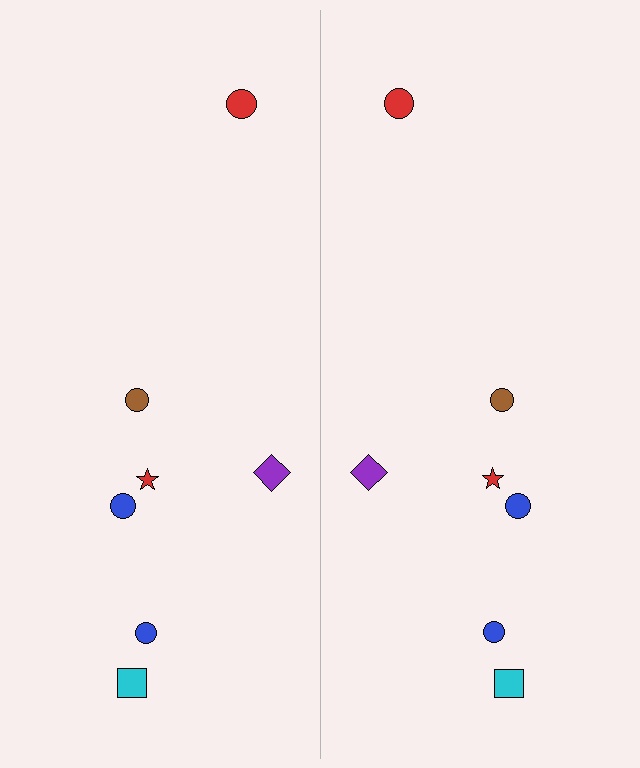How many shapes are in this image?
There are 14 shapes in this image.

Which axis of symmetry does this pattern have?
The pattern has a vertical axis of symmetry running through the center of the image.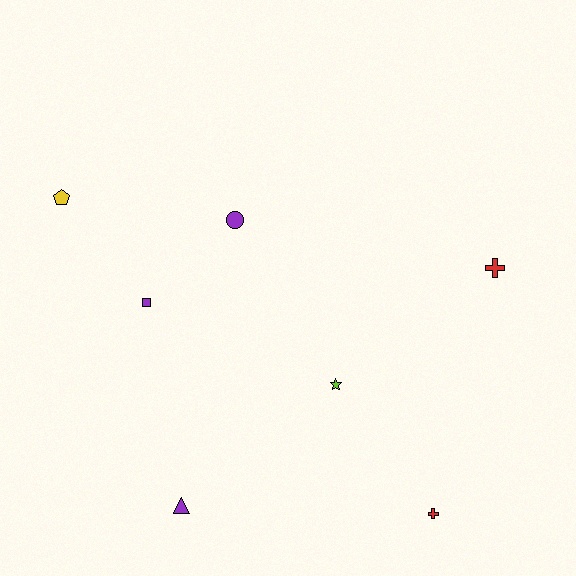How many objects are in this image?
There are 7 objects.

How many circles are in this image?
There is 1 circle.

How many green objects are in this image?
There are no green objects.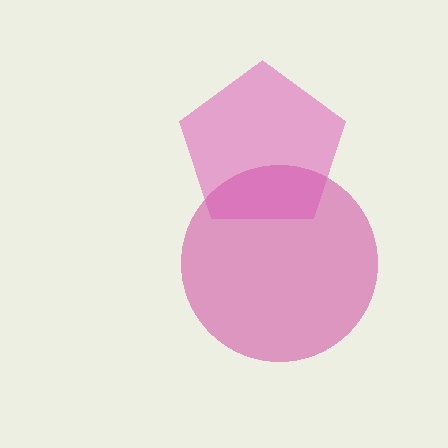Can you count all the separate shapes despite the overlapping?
Yes, there are 2 separate shapes.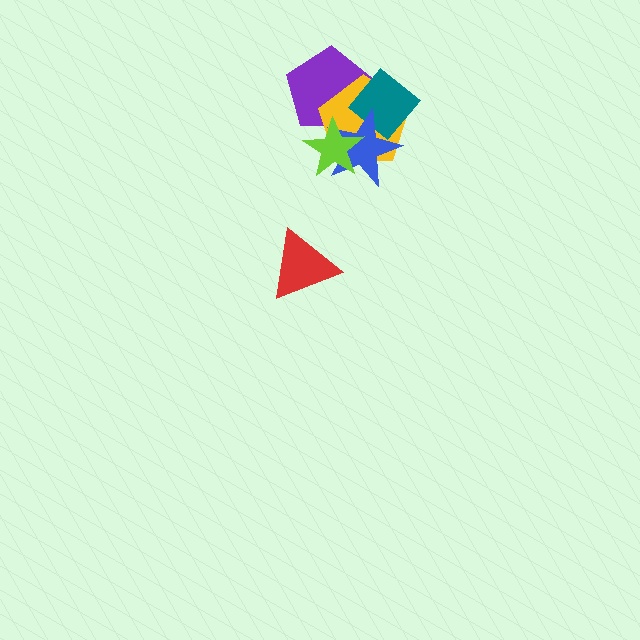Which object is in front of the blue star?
The lime star is in front of the blue star.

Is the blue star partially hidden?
Yes, it is partially covered by another shape.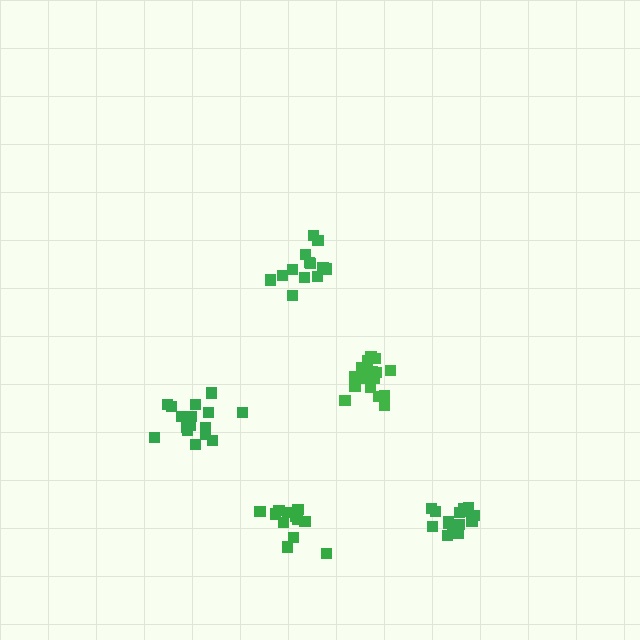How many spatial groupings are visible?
There are 5 spatial groupings.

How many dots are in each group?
Group 1: 16 dots, Group 2: 18 dots, Group 3: 15 dots, Group 4: 14 dots, Group 5: 13 dots (76 total).